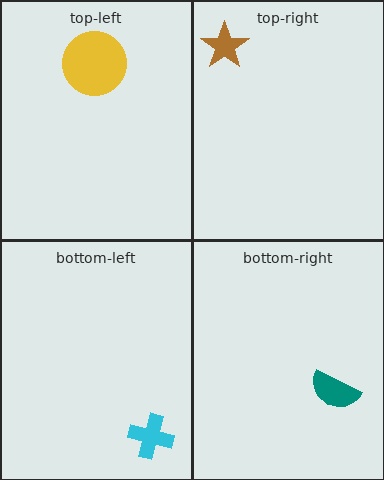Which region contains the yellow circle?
The top-left region.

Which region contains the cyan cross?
The bottom-left region.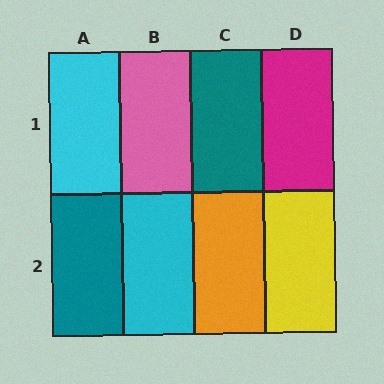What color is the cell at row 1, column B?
Pink.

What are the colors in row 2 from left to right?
Teal, cyan, orange, yellow.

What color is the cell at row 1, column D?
Magenta.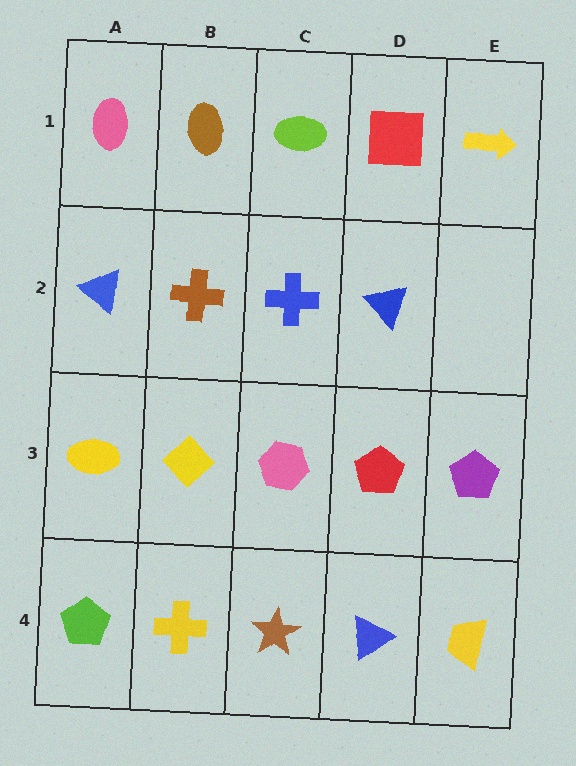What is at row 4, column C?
A brown star.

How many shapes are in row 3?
5 shapes.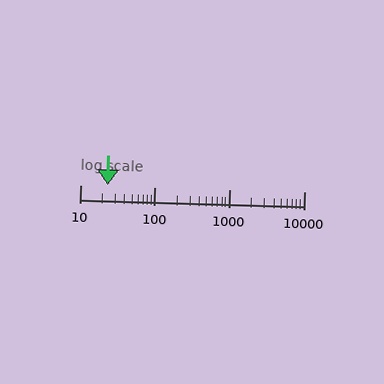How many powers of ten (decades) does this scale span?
The scale spans 3 decades, from 10 to 10000.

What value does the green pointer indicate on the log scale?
The pointer indicates approximately 23.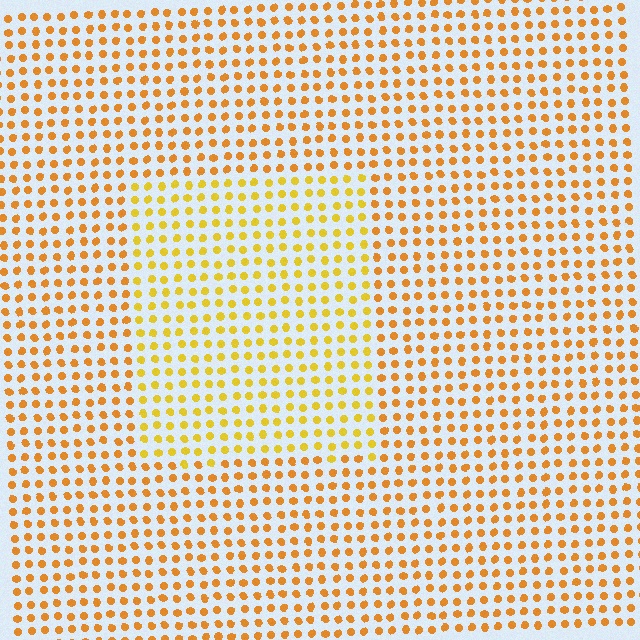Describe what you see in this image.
The image is filled with small orange elements in a uniform arrangement. A rectangle-shaped region is visible where the elements are tinted to a slightly different hue, forming a subtle color boundary.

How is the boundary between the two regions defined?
The boundary is defined purely by a slight shift in hue (about 21 degrees). Spacing, size, and orientation are identical on both sides.